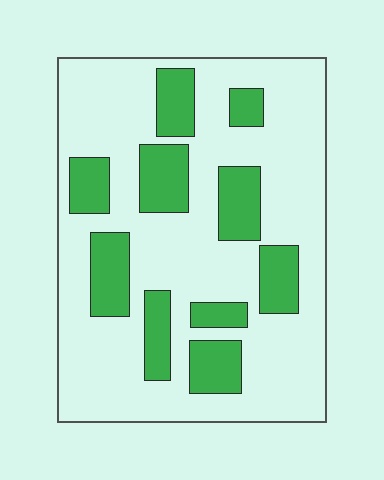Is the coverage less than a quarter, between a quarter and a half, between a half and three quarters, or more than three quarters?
Between a quarter and a half.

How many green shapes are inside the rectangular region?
10.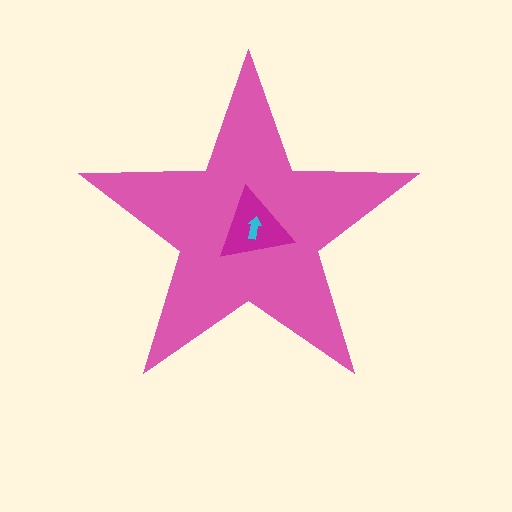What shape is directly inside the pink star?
The magenta triangle.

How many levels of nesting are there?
3.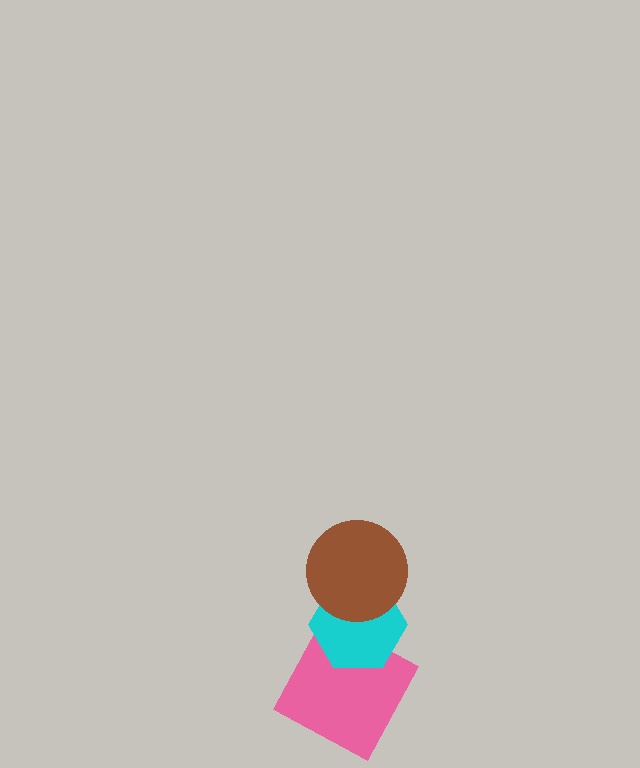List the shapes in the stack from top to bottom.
From top to bottom: the brown circle, the cyan hexagon, the pink square.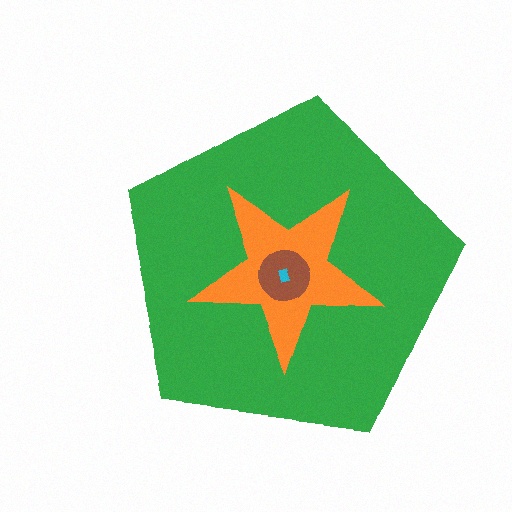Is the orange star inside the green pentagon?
Yes.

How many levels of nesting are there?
4.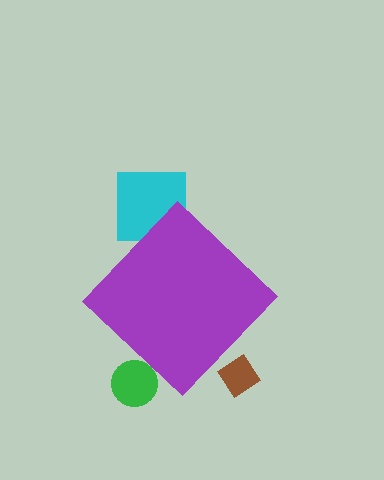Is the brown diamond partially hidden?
Yes, the brown diamond is partially hidden behind the purple diamond.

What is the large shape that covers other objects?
A purple diamond.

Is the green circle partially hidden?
Yes, the green circle is partially hidden behind the purple diamond.